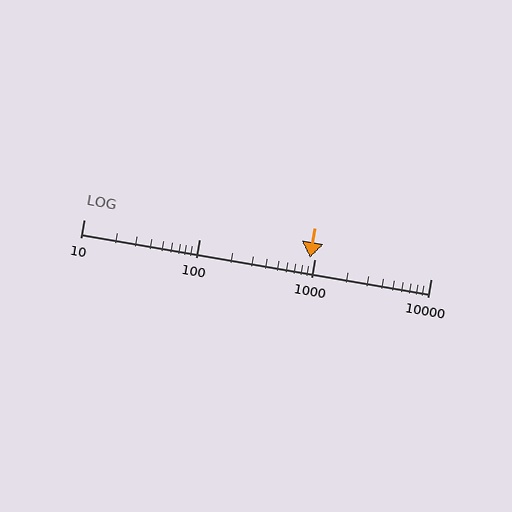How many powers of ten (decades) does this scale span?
The scale spans 3 decades, from 10 to 10000.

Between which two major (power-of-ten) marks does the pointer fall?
The pointer is between 100 and 1000.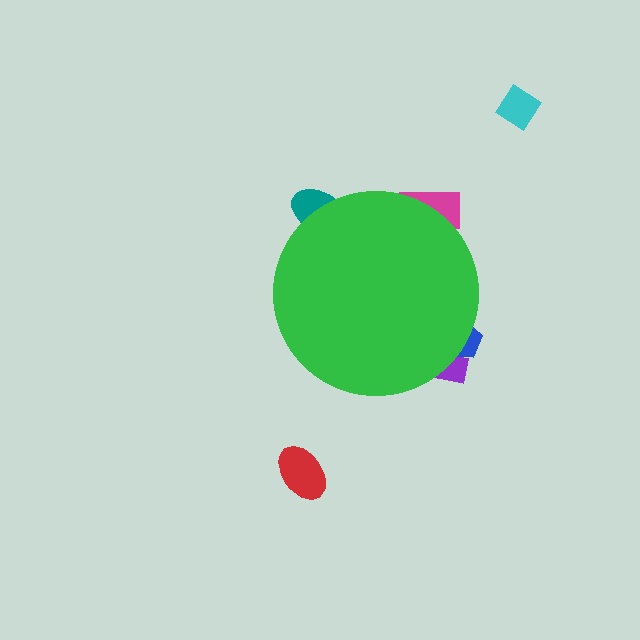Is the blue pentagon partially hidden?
Yes, the blue pentagon is partially hidden behind the green circle.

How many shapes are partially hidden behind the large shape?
4 shapes are partially hidden.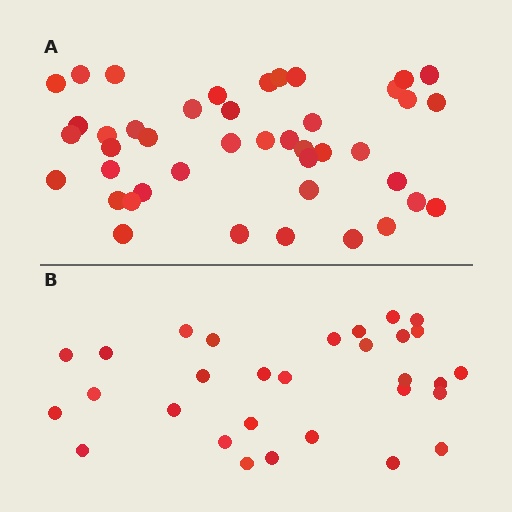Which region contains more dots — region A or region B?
Region A (the top region) has more dots.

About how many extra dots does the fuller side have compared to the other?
Region A has approximately 15 more dots than region B.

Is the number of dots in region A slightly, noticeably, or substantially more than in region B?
Region A has noticeably more, but not dramatically so. The ratio is roughly 1.4 to 1.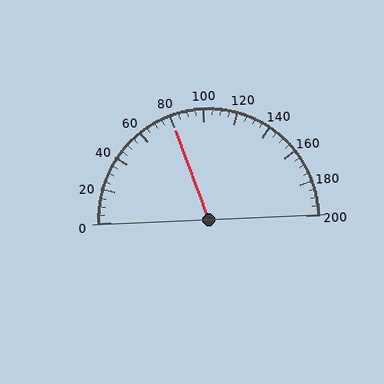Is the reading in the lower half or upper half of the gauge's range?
The reading is in the lower half of the range (0 to 200).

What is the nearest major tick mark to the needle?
The nearest major tick mark is 80.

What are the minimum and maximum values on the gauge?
The gauge ranges from 0 to 200.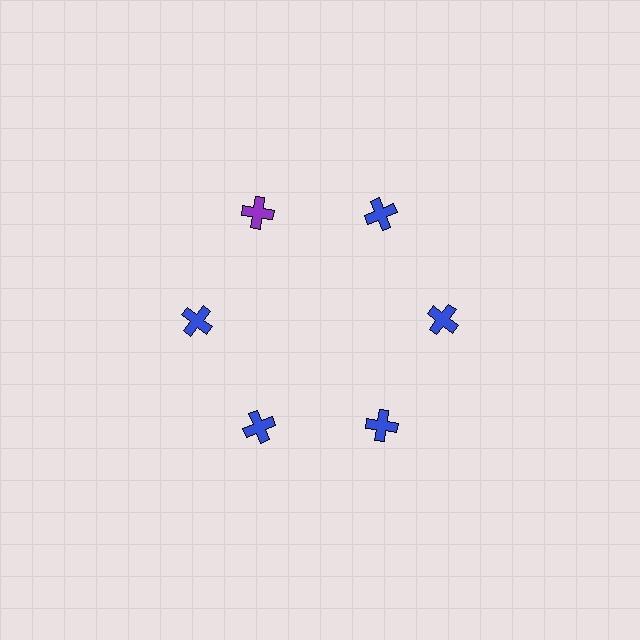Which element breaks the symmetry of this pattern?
The purple cross at roughly the 11 o'clock position breaks the symmetry. All other shapes are blue crosses.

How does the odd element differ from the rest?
It has a different color: purple instead of blue.